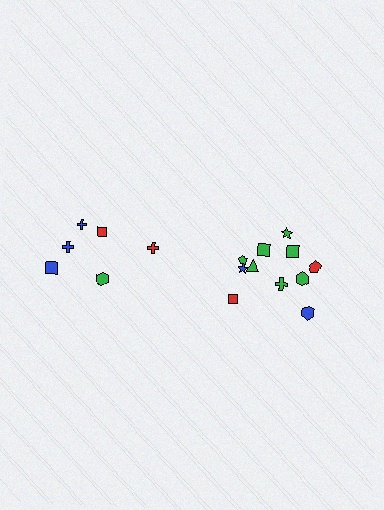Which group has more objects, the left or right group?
The right group.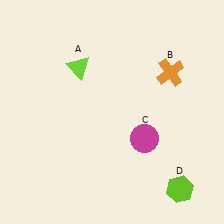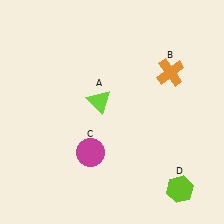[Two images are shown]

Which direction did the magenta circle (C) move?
The magenta circle (C) moved left.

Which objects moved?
The objects that moved are: the lime triangle (A), the magenta circle (C).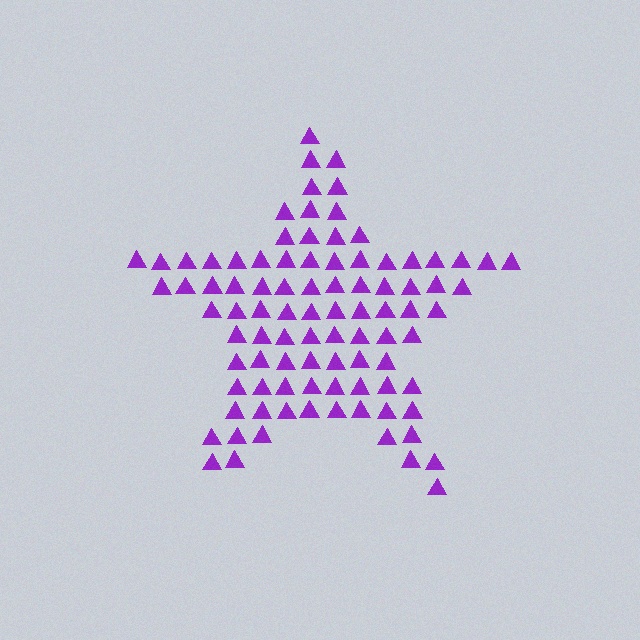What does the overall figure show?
The overall figure shows a star.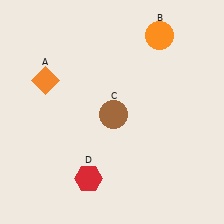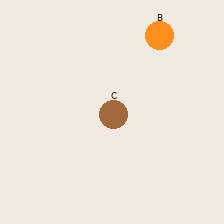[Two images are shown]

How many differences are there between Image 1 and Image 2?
There are 2 differences between the two images.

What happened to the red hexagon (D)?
The red hexagon (D) was removed in Image 2. It was in the bottom-left area of Image 1.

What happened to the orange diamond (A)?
The orange diamond (A) was removed in Image 2. It was in the top-left area of Image 1.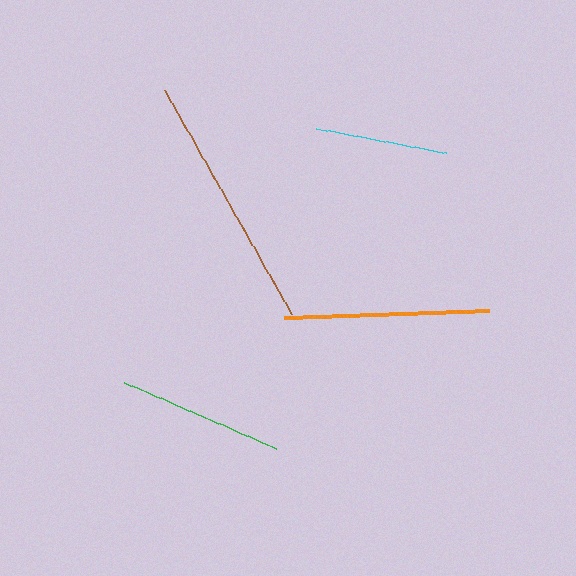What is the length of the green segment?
The green segment is approximately 164 pixels long.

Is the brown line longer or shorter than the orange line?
The brown line is longer than the orange line.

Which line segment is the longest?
The brown line is the longest at approximately 257 pixels.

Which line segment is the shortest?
The cyan line is the shortest at approximately 133 pixels.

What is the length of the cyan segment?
The cyan segment is approximately 133 pixels long.